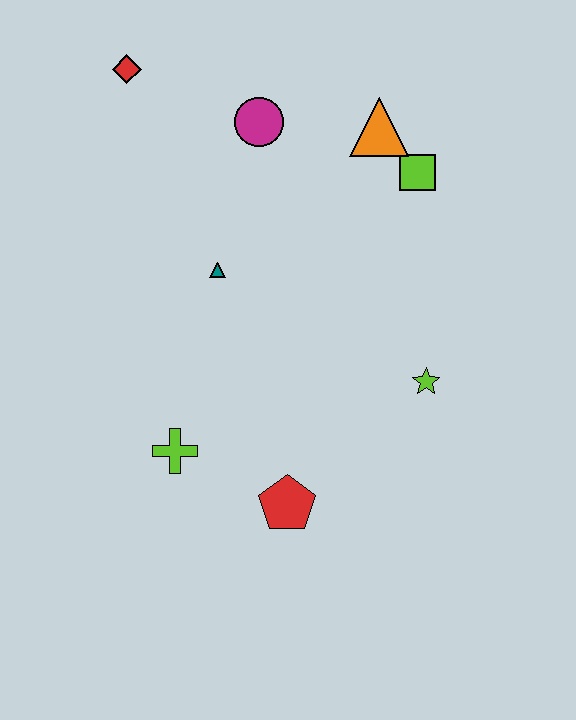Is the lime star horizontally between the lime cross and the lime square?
No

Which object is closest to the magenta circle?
The orange triangle is closest to the magenta circle.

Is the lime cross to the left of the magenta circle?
Yes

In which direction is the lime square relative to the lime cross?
The lime square is above the lime cross.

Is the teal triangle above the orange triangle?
No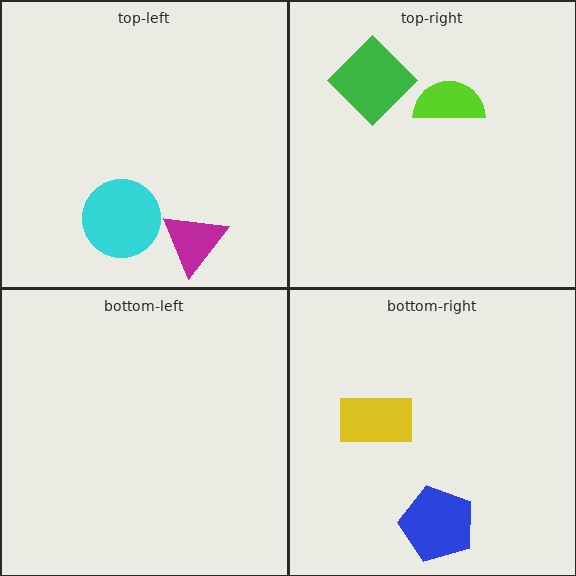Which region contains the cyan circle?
The top-left region.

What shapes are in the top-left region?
The magenta triangle, the cyan circle.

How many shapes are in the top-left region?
2.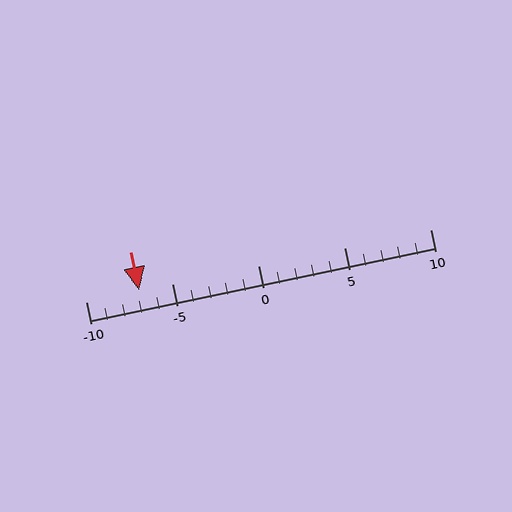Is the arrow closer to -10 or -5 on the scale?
The arrow is closer to -5.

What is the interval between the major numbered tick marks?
The major tick marks are spaced 5 units apart.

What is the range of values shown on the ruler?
The ruler shows values from -10 to 10.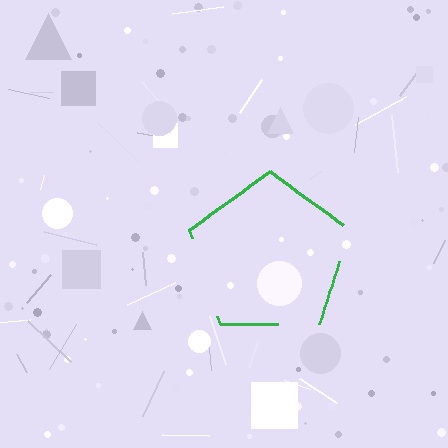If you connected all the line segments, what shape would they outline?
They would outline a pentagon.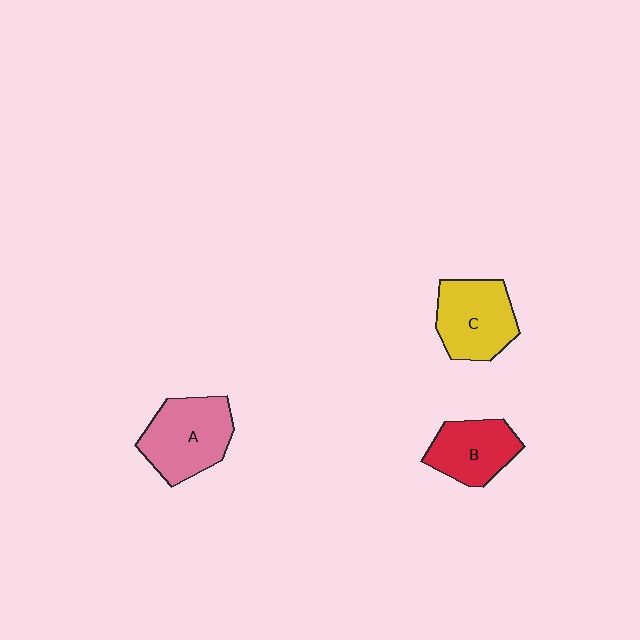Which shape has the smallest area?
Shape B (red).